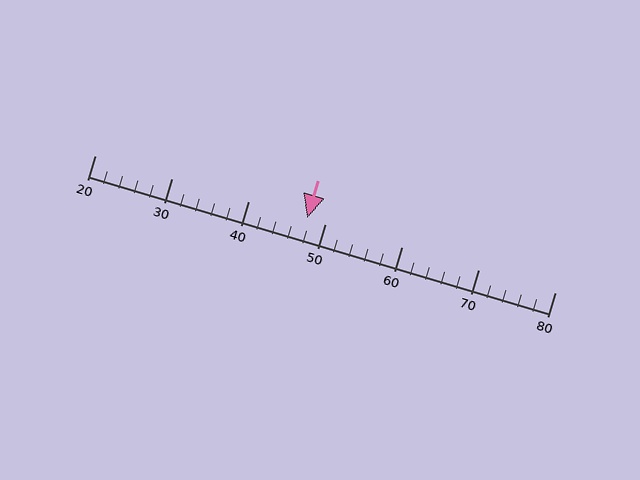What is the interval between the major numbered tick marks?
The major tick marks are spaced 10 units apart.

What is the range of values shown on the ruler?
The ruler shows values from 20 to 80.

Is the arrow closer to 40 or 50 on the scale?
The arrow is closer to 50.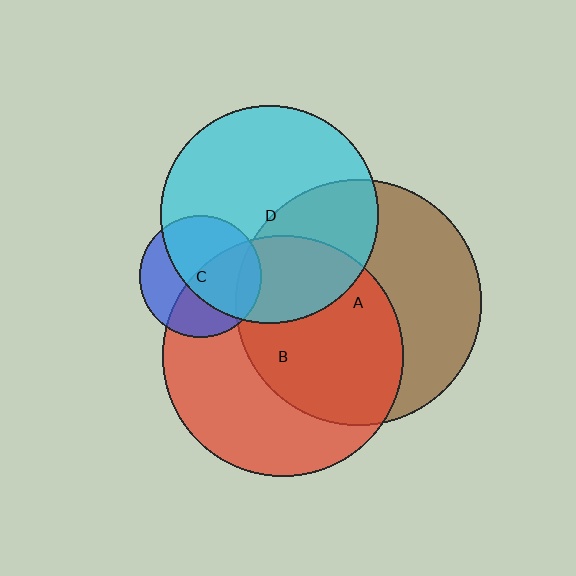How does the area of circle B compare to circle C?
Approximately 3.9 times.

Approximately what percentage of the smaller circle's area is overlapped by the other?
Approximately 50%.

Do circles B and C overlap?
Yes.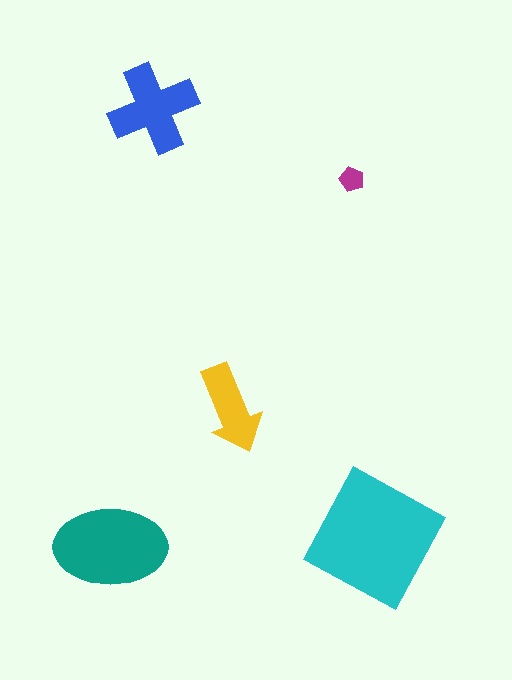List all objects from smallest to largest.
The magenta pentagon, the yellow arrow, the blue cross, the teal ellipse, the cyan square.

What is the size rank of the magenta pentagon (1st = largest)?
5th.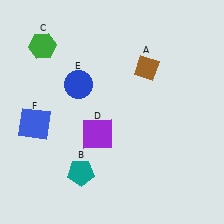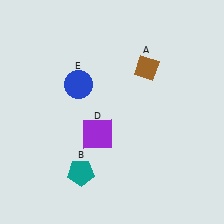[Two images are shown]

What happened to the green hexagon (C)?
The green hexagon (C) was removed in Image 2. It was in the top-left area of Image 1.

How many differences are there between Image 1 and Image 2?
There are 2 differences between the two images.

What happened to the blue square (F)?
The blue square (F) was removed in Image 2. It was in the bottom-left area of Image 1.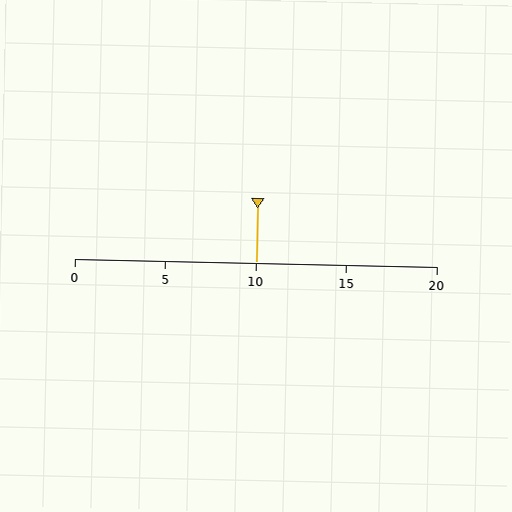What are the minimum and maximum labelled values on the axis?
The axis runs from 0 to 20.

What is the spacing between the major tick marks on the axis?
The major ticks are spaced 5 apart.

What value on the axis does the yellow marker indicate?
The marker indicates approximately 10.